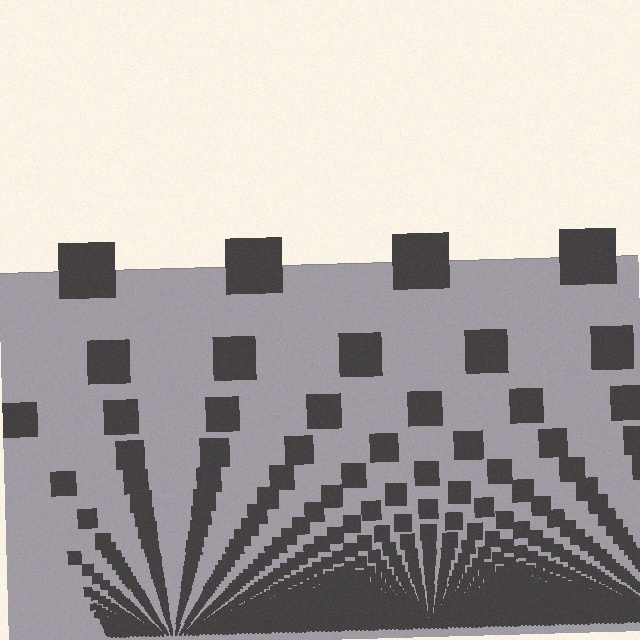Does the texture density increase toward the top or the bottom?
Density increases toward the bottom.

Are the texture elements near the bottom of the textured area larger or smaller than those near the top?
Smaller. The gradient is inverted — elements near the bottom are smaller and denser.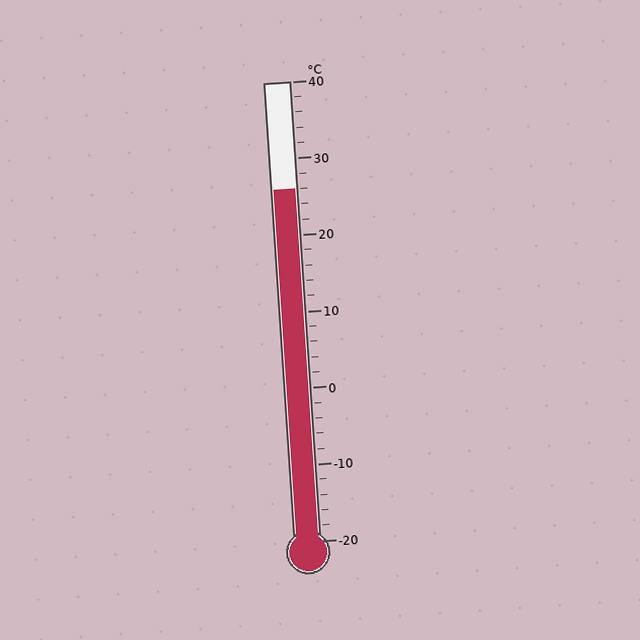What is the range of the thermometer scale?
The thermometer scale ranges from -20°C to 40°C.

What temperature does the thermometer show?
The thermometer shows approximately 26°C.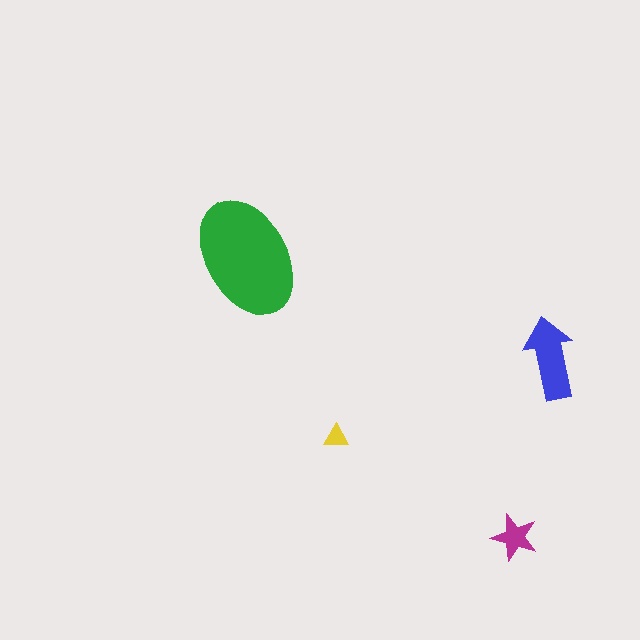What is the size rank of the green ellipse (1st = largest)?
1st.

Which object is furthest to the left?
The green ellipse is leftmost.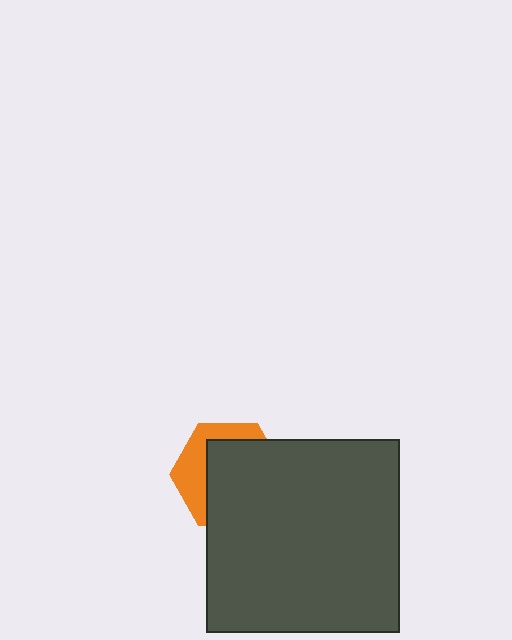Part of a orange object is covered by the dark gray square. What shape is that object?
It is a hexagon.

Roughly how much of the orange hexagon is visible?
A small part of it is visible (roughly 35%).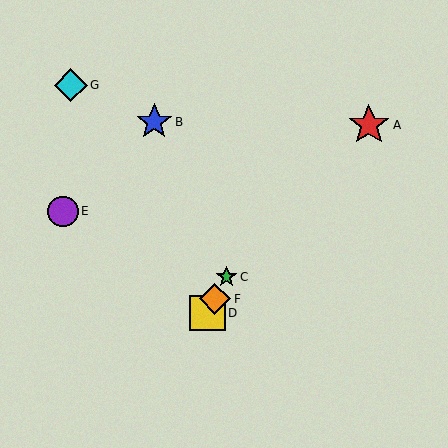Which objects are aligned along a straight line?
Objects C, D, F are aligned along a straight line.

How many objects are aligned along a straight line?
3 objects (C, D, F) are aligned along a straight line.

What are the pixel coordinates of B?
Object B is at (154, 122).